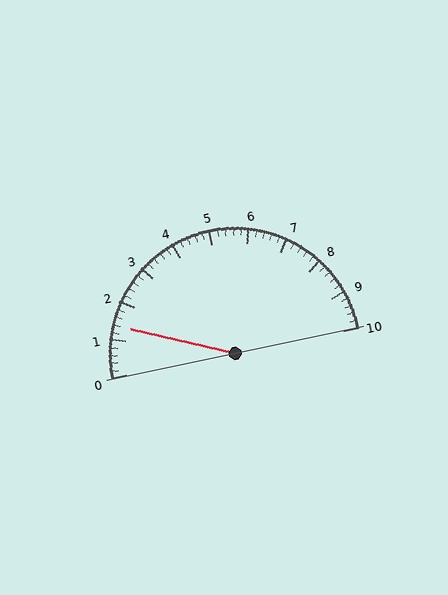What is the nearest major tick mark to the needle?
The nearest major tick mark is 1.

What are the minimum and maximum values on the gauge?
The gauge ranges from 0 to 10.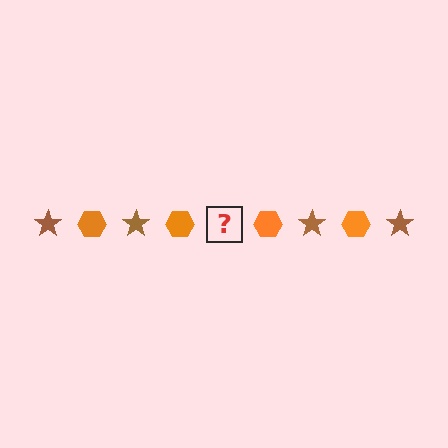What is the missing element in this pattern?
The missing element is a brown star.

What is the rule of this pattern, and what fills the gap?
The rule is that the pattern alternates between brown star and orange hexagon. The gap should be filled with a brown star.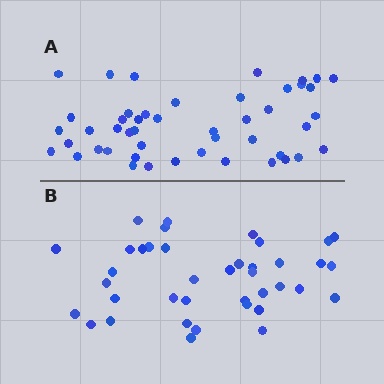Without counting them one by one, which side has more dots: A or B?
Region A (the top region) has more dots.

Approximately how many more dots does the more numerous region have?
Region A has roughly 8 or so more dots than region B.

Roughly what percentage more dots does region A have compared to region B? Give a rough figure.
About 20% more.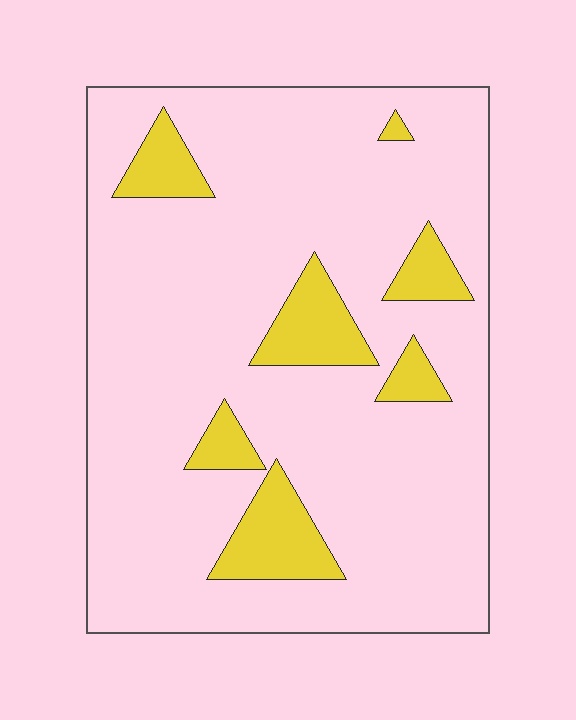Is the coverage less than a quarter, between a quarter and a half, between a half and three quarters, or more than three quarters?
Less than a quarter.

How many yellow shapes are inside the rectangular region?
7.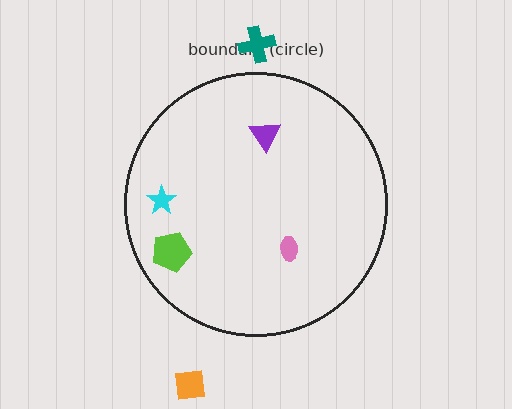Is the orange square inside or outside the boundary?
Outside.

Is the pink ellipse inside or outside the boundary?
Inside.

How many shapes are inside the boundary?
4 inside, 2 outside.